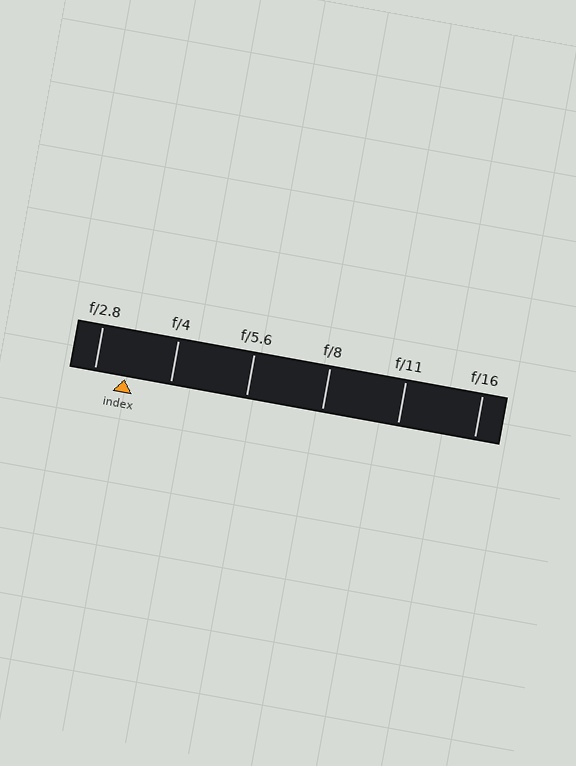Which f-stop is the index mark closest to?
The index mark is closest to f/2.8.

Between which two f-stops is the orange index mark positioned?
The index mark is between f/2.8 and f/4.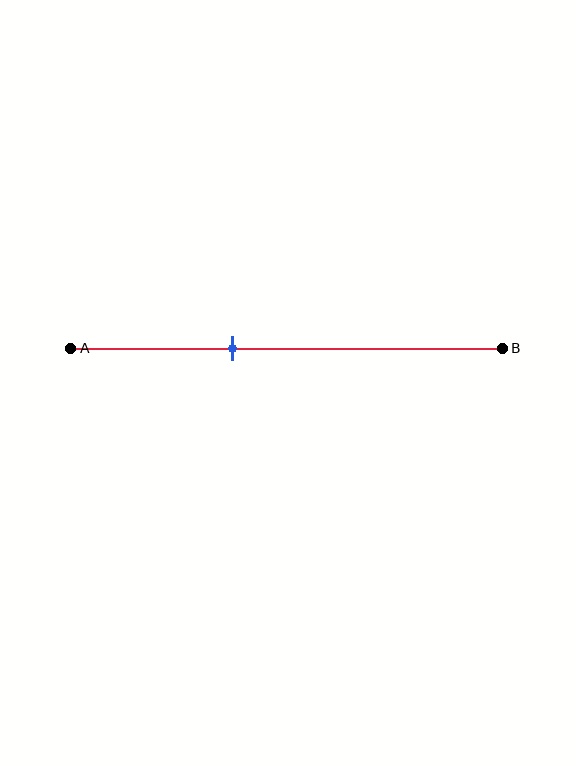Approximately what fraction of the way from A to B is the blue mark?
The blue mark is approximately 35% of the way from A to B.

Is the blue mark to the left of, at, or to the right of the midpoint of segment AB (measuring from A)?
The blue mark is to the left of the midpoint of segment AB.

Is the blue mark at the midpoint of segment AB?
No, the mark is at about 35% from A, not at the 50% midpoint.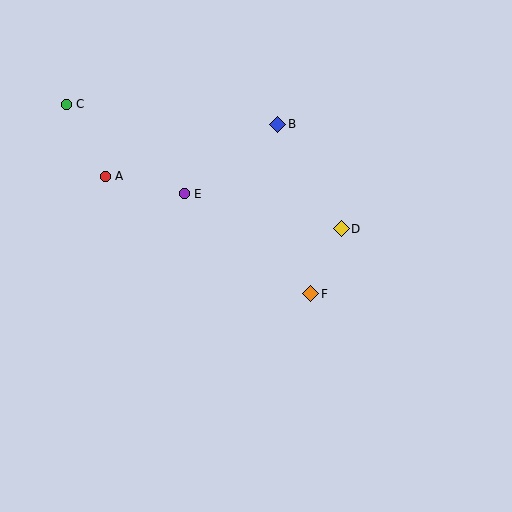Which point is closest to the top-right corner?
Point B is closest to the top-right corner.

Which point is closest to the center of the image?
Point F at (311, 294) is closest to the center.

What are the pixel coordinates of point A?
Point A is at (105, 176).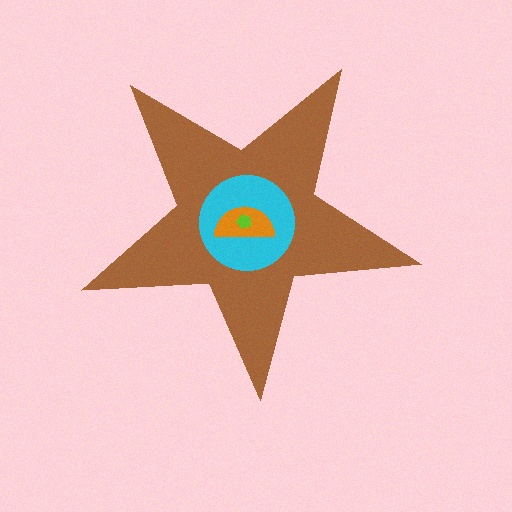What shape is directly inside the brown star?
The cyan circle.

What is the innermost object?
The lime pentagon.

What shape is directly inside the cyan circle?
The orange semicircle.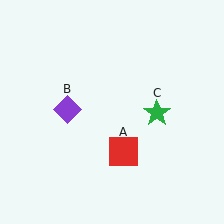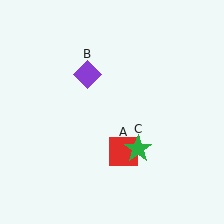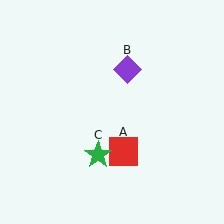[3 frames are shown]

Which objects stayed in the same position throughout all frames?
Red square (object A) remained stationary.